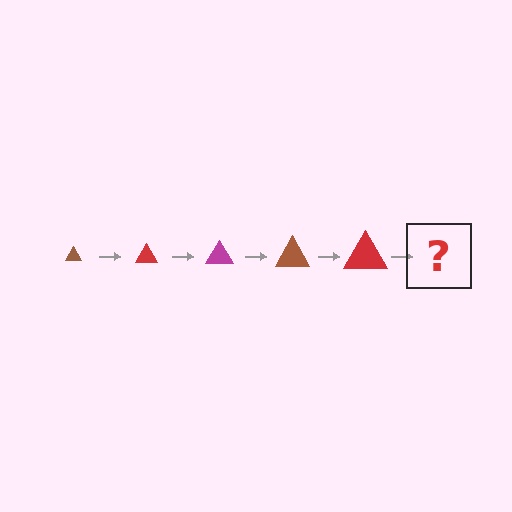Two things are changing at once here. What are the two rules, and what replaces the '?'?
The two rules are that the triangle grows larger each step and the color cycles through brown, red, and magenta. The '?' should be a magenta triangle, larger than the previous one.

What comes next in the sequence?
The next element should be a magenta triangle, larger than the previous one.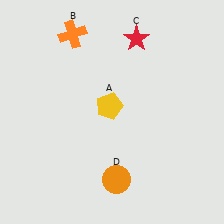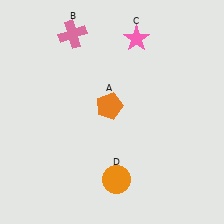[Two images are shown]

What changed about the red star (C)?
In Image 1, C is red. In Image 2, it changed to pink.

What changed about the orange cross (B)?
In Image 1, B is orange. In Image 2, it changed to pink.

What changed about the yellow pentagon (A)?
In Image 1, A is yellow. In Image 2, it changed to orange.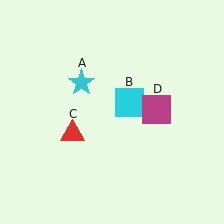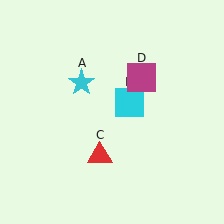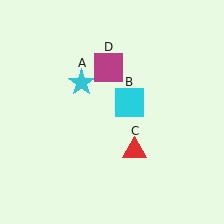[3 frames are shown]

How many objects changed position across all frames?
2 objects changed position: red triangle (object C), magenta square (object D).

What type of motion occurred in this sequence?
The red triangle (object C), magenta square (object D) rotated counterclockwise around the center of the scene.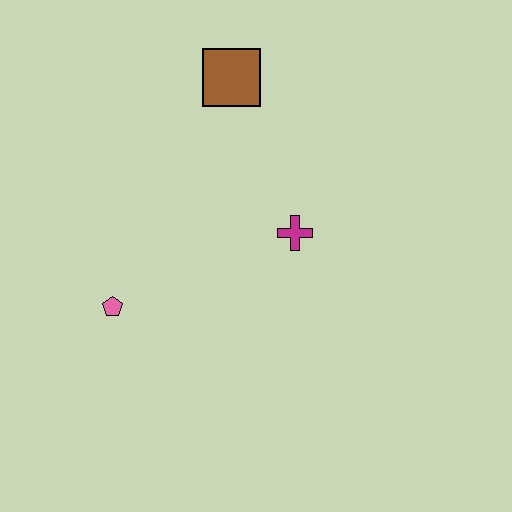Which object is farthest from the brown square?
The pink pentagon is farthest from the brown square.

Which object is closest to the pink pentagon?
The magenta cross is closest to the pink pentagon.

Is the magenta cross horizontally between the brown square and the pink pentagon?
No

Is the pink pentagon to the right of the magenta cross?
No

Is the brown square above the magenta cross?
Yes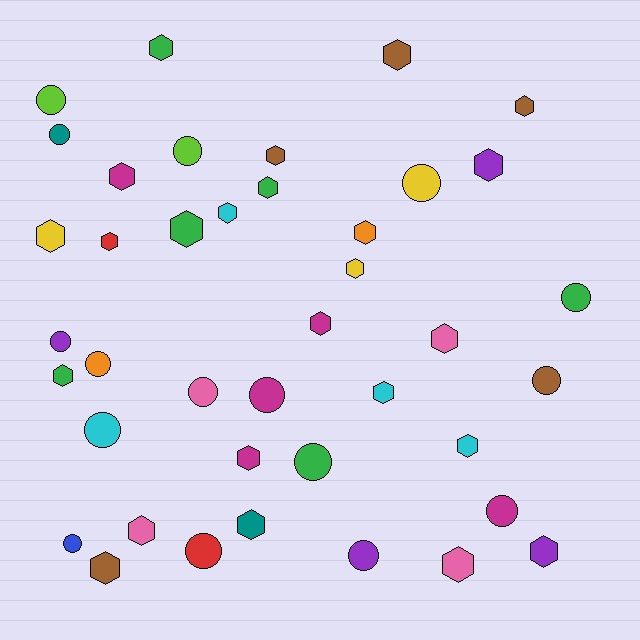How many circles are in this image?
There are 16 circles.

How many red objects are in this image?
There are 2 red objects.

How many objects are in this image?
There are 40 objects.